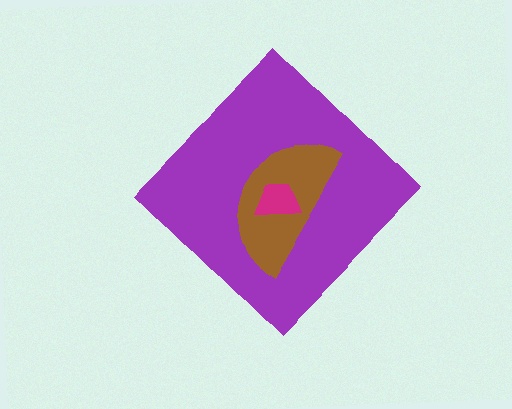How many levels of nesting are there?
3.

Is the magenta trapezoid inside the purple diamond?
Yes.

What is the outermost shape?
The purple diamond.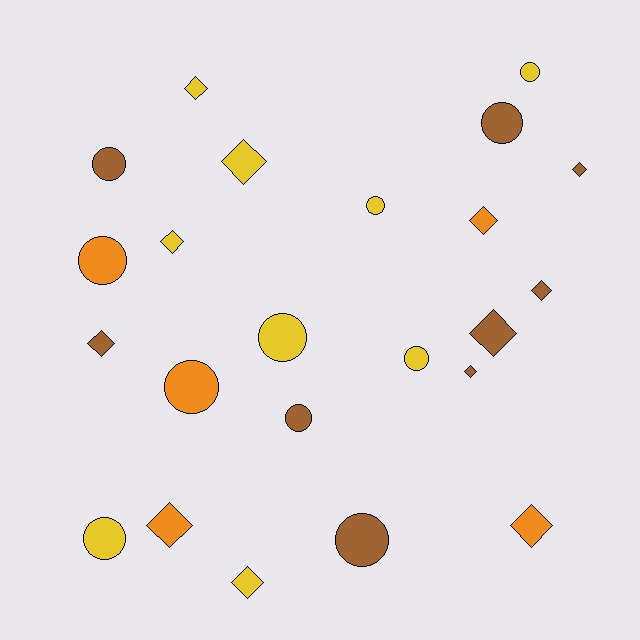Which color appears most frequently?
Yellow, with 9 objects.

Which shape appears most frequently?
Diamond, with 12 objects.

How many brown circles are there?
There are 4 brown circles.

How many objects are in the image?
There are 23 objects.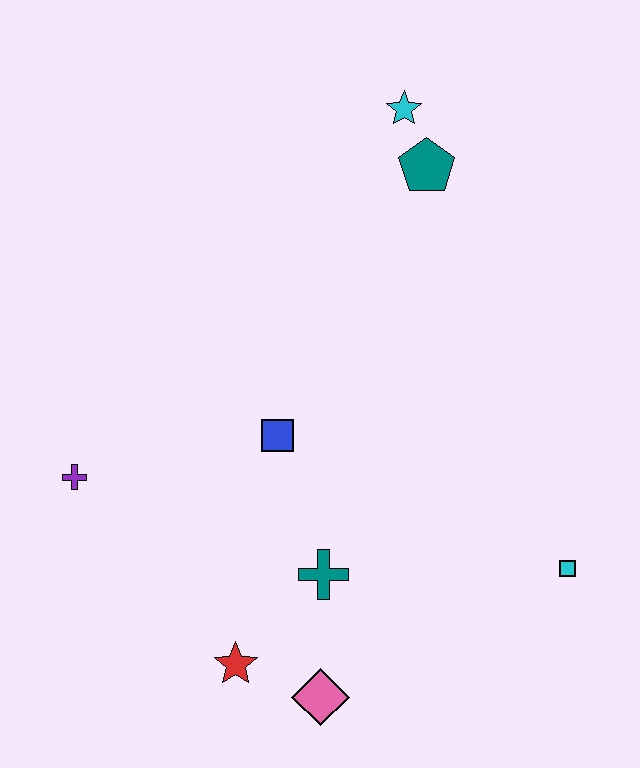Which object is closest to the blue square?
The teal cross is closest to the blue square.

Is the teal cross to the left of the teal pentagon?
Yes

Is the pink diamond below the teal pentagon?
Yes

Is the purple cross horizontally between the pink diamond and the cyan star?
No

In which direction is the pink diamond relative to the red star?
The pink diamond is to the right of the red star.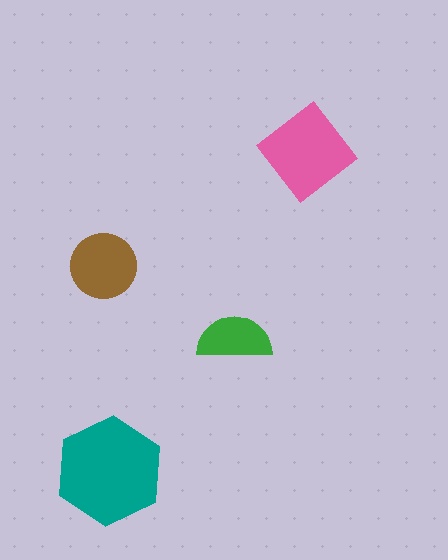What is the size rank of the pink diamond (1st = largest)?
2nd.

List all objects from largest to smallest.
The teal hexagon, the pink diamond, the brown circle, the green semicircle.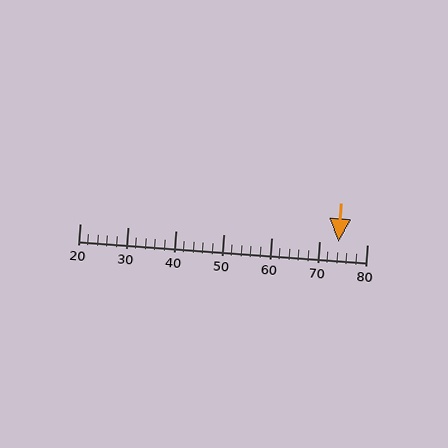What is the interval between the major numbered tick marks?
The major tick marks are spaced 10 units apart.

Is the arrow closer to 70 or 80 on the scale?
The arrow is closer to 70.